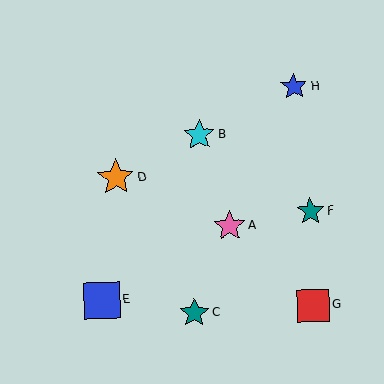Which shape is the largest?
The orange star (labeled D) is the largest.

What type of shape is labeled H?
Shape H is a blue star.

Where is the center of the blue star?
The center of the blue star is at (294, 86).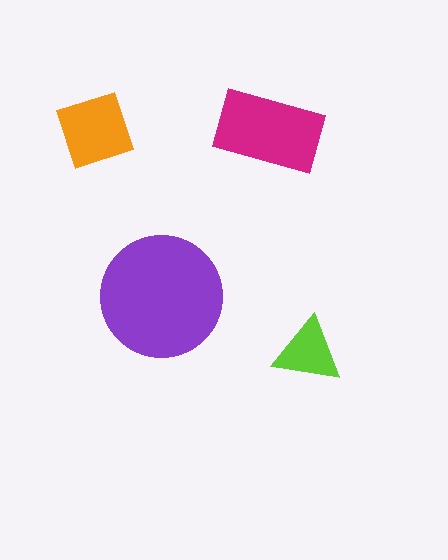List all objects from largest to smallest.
The purple circle, the magenta rectangle, the orange diamond, the lime triangle.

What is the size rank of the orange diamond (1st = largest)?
3rd.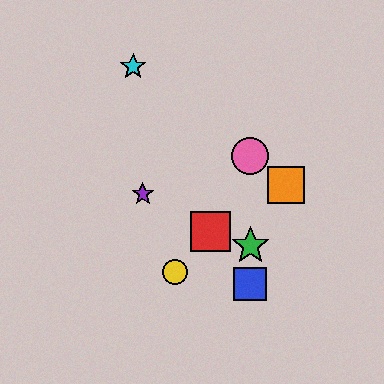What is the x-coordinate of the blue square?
The blue square is at x≈250.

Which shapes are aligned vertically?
The blue square, the green star, the pink circle are aligned vertically.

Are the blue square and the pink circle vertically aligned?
Yes, both are at x≈250.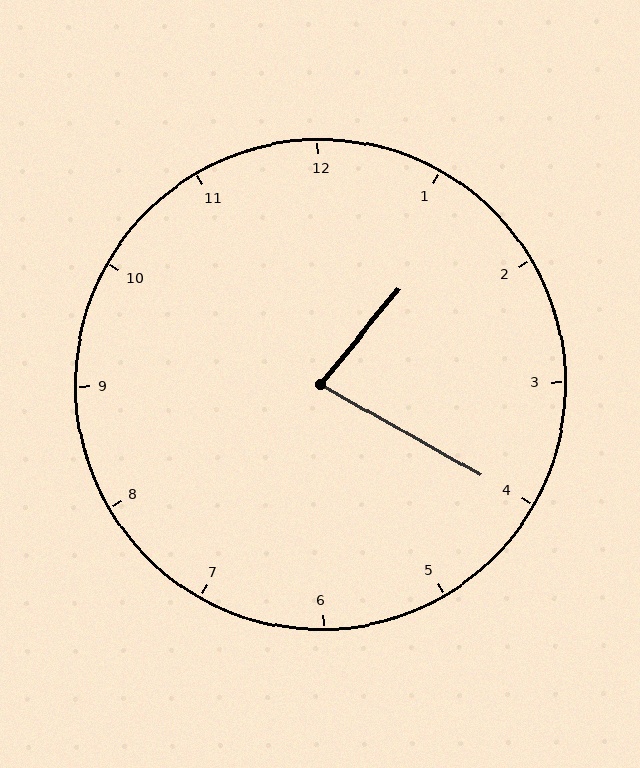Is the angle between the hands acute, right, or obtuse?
It is acute.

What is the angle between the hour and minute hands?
Approximately 80 degrees.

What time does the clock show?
1:20.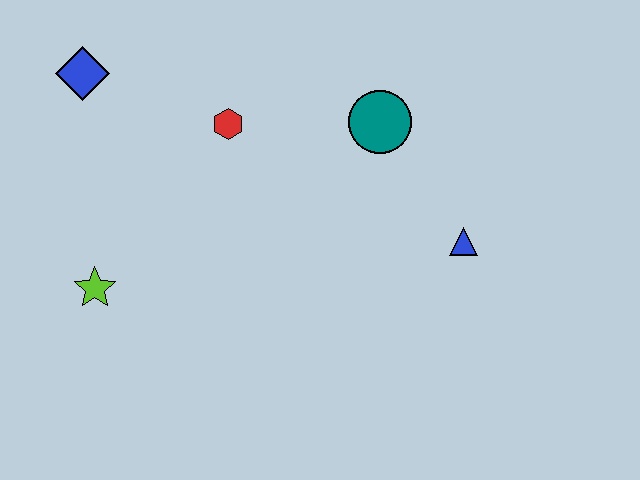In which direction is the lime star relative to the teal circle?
The lime star is to the left of the teal circle.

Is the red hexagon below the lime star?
No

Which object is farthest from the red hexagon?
The blue triangle is farthest from the red hexagon.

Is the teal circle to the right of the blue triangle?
No